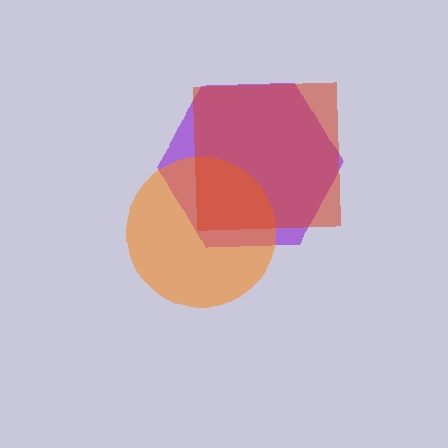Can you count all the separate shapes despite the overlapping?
Yes, there are 3 separate shapes.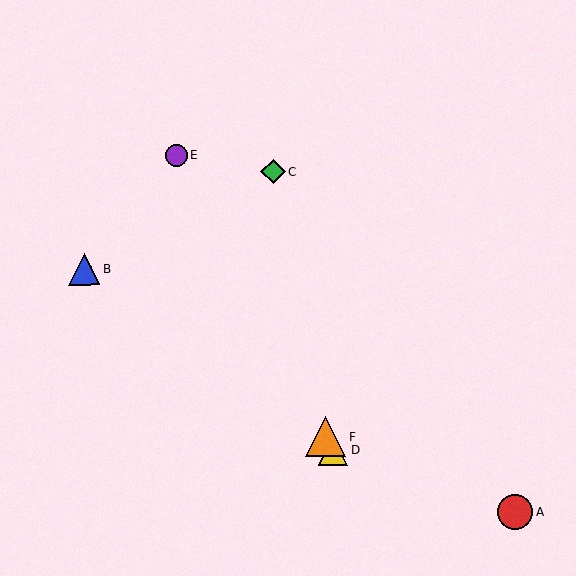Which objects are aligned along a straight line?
Objects D, E, F are aligned along a straight line.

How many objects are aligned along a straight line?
3 objects (D, E, F) are aligned along a straight line.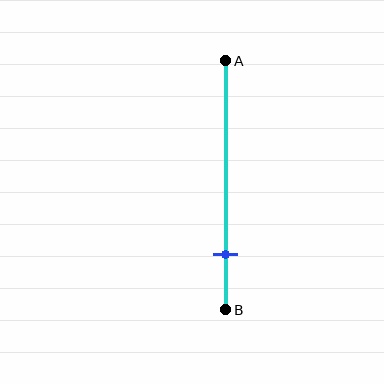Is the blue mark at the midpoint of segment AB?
No, the mark is at about 80% from A, not at the 50% midpoint.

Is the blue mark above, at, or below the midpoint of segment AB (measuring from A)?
The blue mark is below the midpoint of segment AB.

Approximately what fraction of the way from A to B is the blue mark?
The blue mark is approximately 80% of the way from A to B.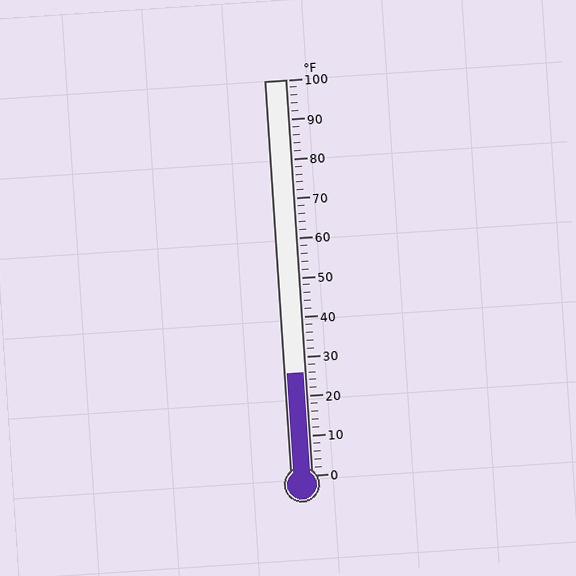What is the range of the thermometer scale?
The thermometer scale ranges from 0°F to 100°F.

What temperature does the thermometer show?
The thermometer shows approximately 26°F.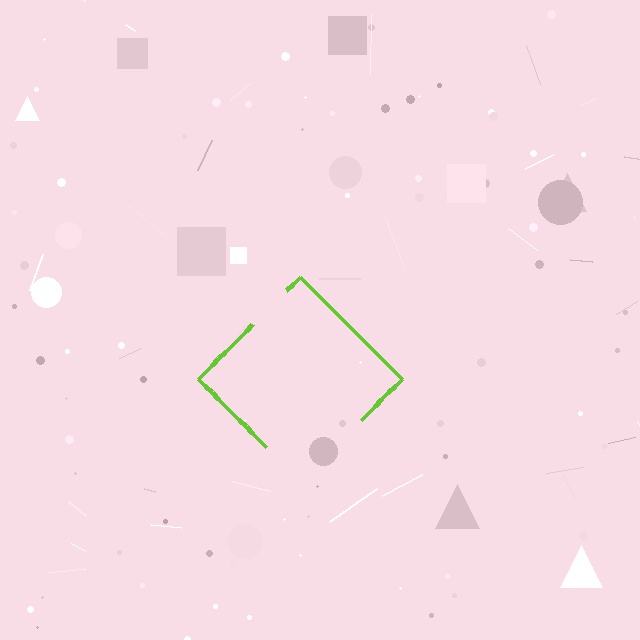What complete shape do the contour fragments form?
The contour fragments form a diamond.